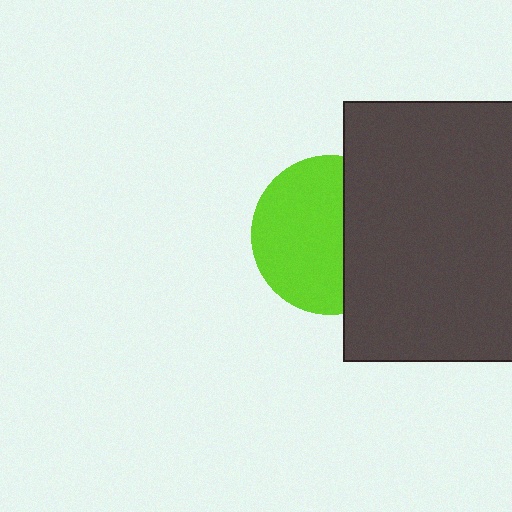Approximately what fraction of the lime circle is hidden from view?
Roughly 40% of the lime circle is hidden behind the dark gray rectangle.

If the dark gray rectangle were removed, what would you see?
You would see the complete lime circle.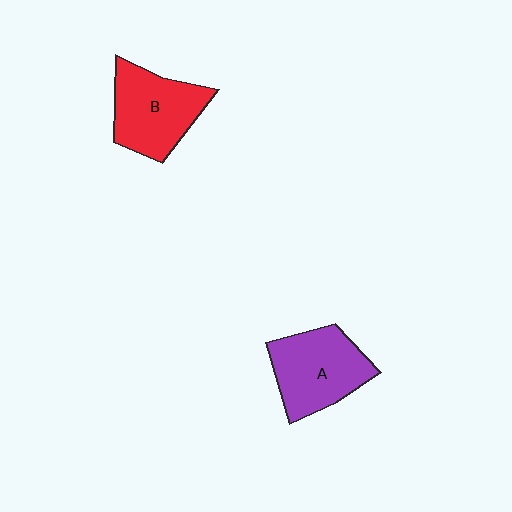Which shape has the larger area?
Shape A (purple).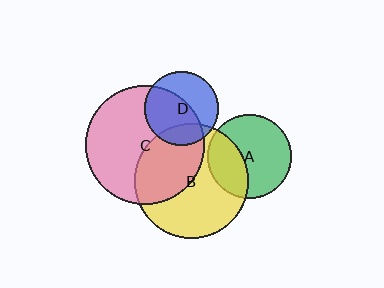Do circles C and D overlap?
Yes.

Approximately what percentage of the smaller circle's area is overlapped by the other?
Approximately 55%.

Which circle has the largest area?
Circle C (pink).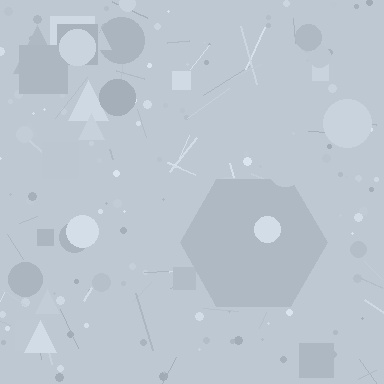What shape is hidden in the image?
A hexagon is hidden in the image.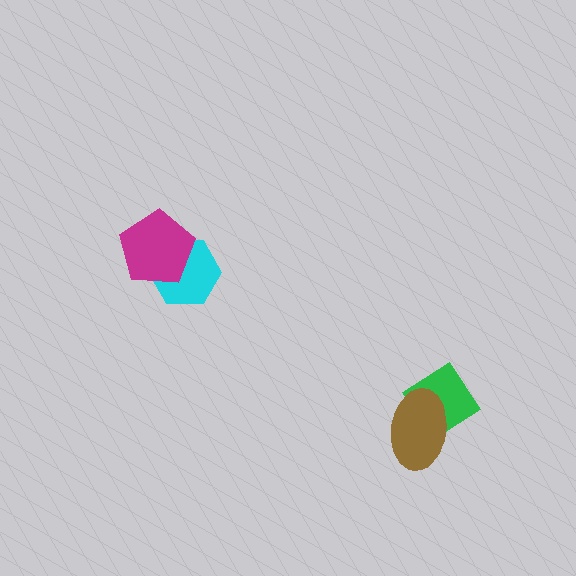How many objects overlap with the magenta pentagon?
1 object overlaps with the magenta pentagon.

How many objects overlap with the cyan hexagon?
1 object overlaps with the cyan hexagon.